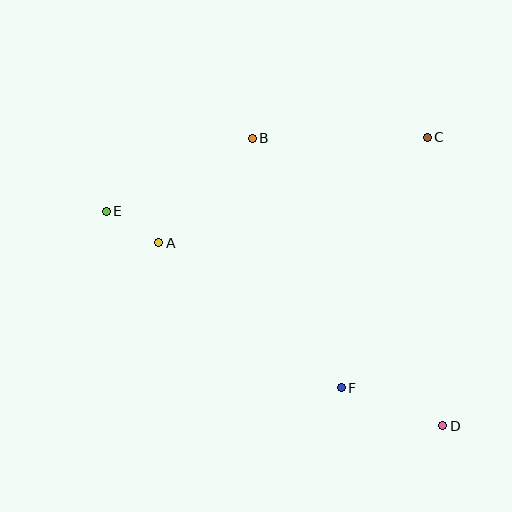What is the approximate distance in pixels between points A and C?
The distance between A and C is approximately 288 pixels.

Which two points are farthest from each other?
Points D and E are farthest from each other.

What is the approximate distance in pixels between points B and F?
The distance between B and F is approximately 265 pixels.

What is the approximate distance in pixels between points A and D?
The distance between A and D is approximately 337 pixels.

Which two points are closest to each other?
Points A and E are closest to each other.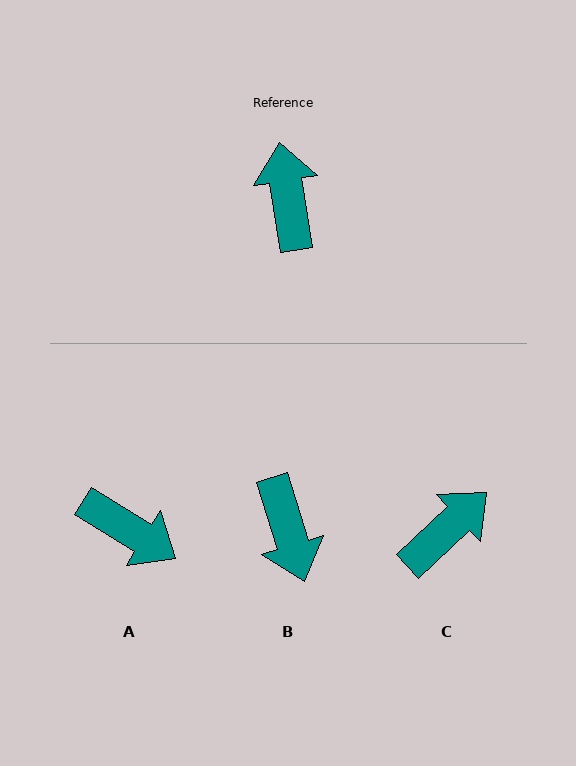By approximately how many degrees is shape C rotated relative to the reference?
Approximately 56 degrees clockwise.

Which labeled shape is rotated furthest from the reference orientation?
B, about 172 degrees away.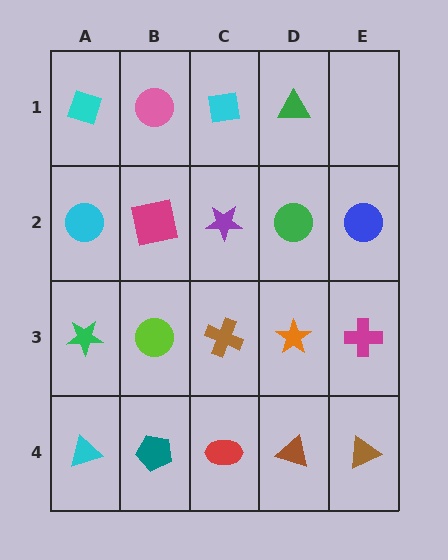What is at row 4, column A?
A cyan triangle.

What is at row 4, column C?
A red ellipse.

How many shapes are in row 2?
5 shapes.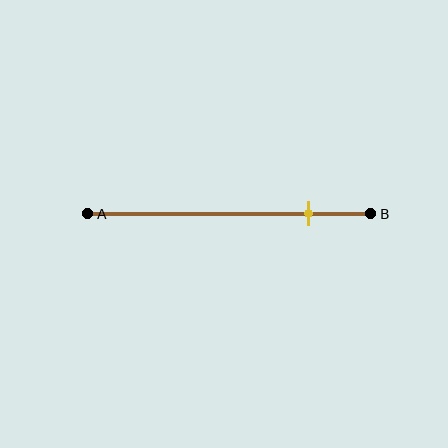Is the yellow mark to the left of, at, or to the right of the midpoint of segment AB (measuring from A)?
The yellow mark is to the right of the midpoint of segment AB.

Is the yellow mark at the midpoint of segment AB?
No, the mark is at about 80% from A, not at the 50% midpoint.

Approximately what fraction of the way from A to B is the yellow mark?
The yellow mark is approximately 80% of the way from A to B.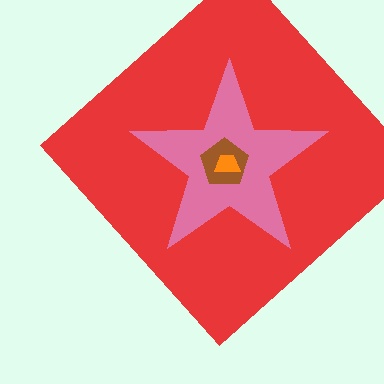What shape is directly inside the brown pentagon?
The orange trapezoid.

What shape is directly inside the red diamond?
The pink star.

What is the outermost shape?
The red diamond.